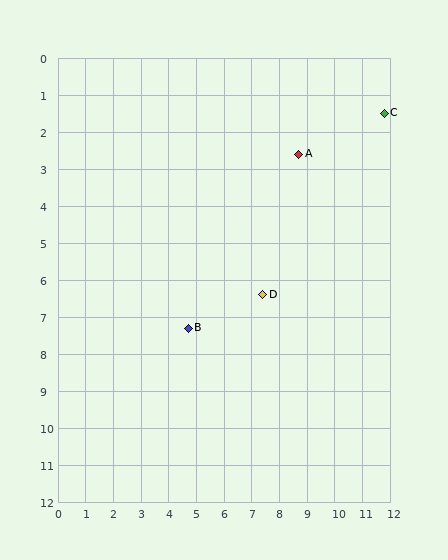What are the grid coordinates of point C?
Point C is at approximately (11.8, 1.5).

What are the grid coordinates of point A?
Point A is at approximately (8.7, 2.6).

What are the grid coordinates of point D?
Point D is at approximately (7.4, 6.4).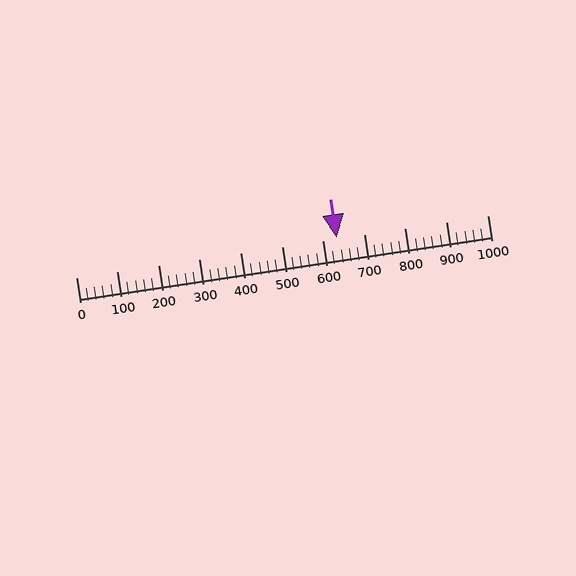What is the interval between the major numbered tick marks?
The major tick marks are spaced 100 units apart.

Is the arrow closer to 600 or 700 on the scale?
The arrow is closer to 600.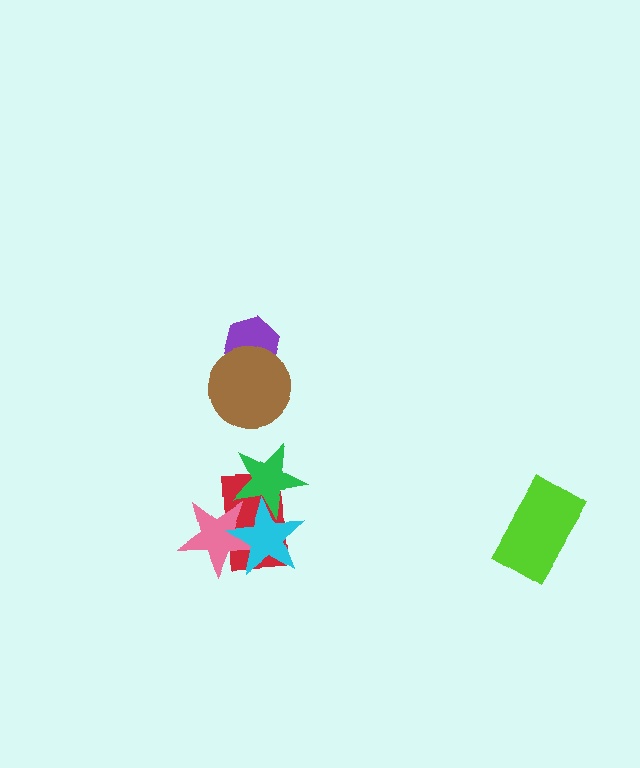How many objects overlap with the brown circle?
1 object overlaps with the brown circle.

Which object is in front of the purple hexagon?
The brown circle is in front of the purple hexagon.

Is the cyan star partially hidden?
Yes, it is partially covered by another shape.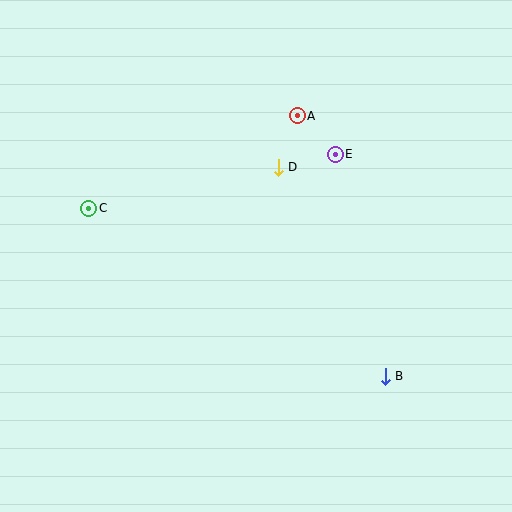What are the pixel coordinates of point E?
Point E is at (335, 154).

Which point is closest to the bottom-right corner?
Point B is closest to the bottom-right corner.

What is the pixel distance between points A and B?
The distance between A and B is 275 pixels.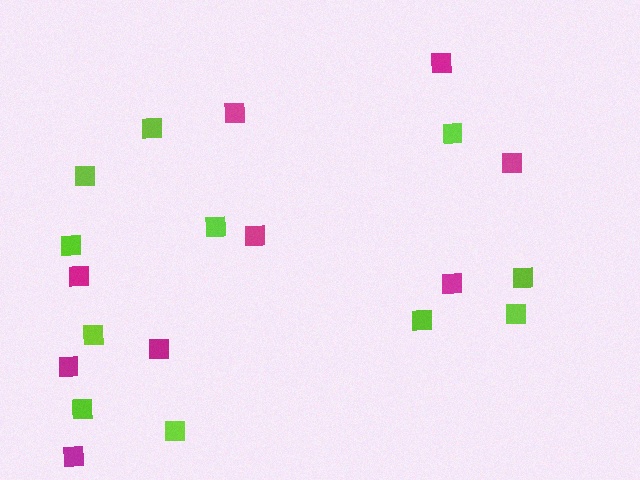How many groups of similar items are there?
There are 2 groups: one group of lime squares (11) and one group of magenta squares (9).